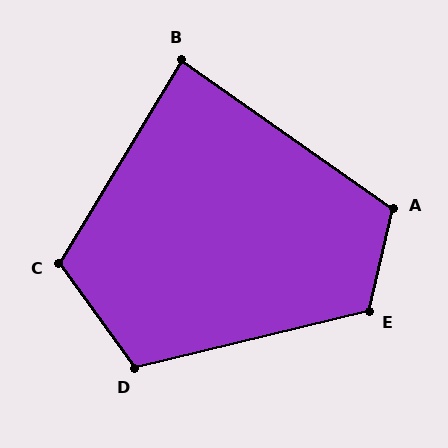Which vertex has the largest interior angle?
E, at approximately 117 degrees.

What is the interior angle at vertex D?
Approximately 112 degrees (obtuse).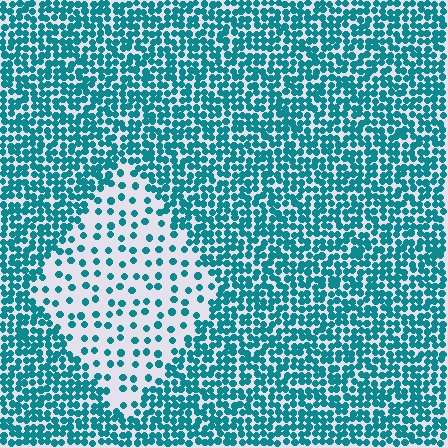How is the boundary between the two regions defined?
The boundary is defined by a change in element density (approximately 3.0x ratio). All elements are the same color, size, and shape.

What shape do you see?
I see a diamond.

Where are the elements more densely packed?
The elements are more densely packed outside the diamond boundary.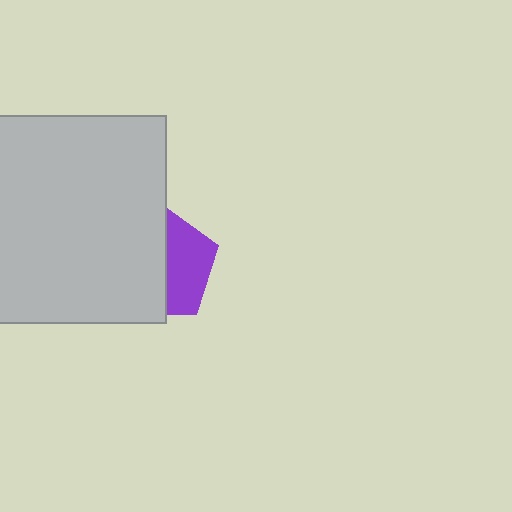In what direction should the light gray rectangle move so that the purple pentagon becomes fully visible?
The light gray rectangle should move left. That is the shortest direction to clear the overlap and leave the purple pentagon fully visible.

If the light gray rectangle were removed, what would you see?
You would see the complete purple pentagon.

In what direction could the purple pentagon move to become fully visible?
The purple pentagon could move right. That would shift it out from behind the light gray rectangle entirely.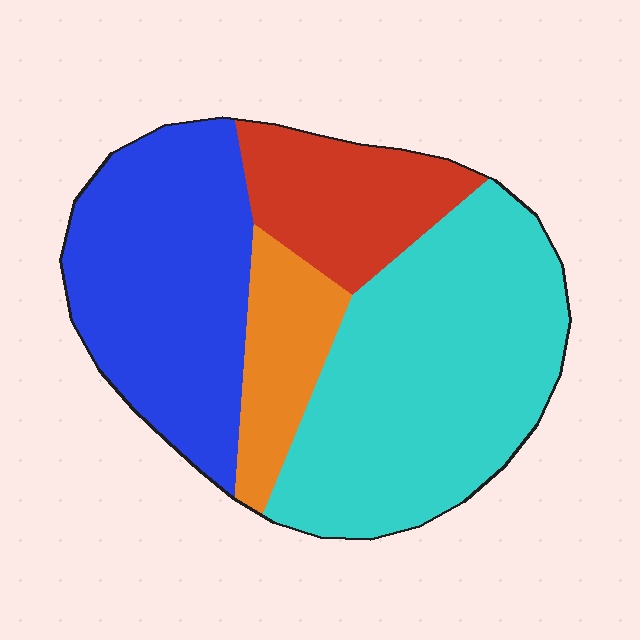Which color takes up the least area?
Orange, at roughly 10%.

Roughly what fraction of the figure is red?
Red takes up about one sixth (1/6) of the figure.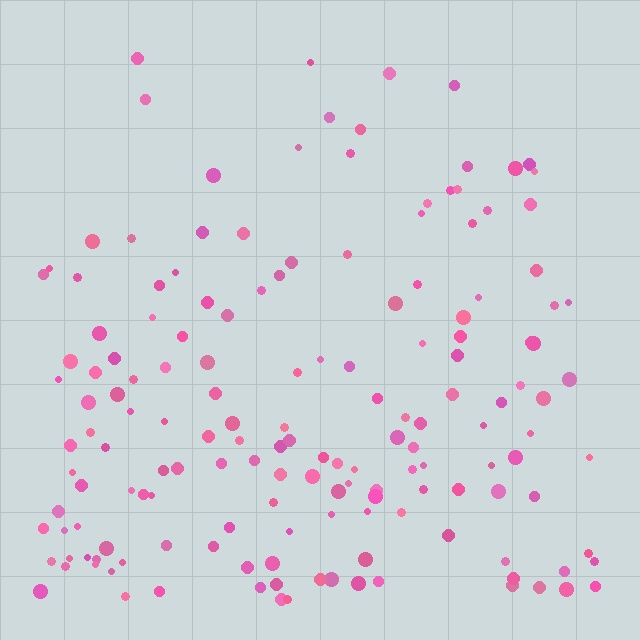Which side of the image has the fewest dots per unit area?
The top.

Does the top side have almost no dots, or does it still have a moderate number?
Still a moderate number, just noticeably fewer than the bottom.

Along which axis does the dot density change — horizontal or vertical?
Vertical.